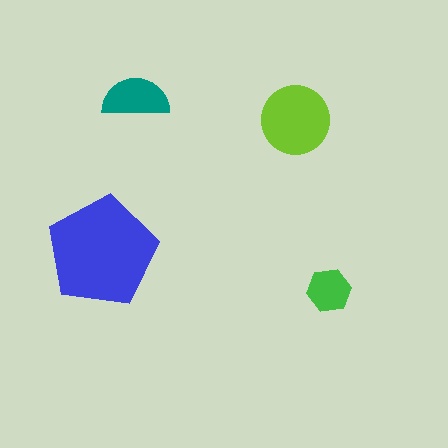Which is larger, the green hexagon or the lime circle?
The lime circle.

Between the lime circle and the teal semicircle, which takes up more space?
The lime circle.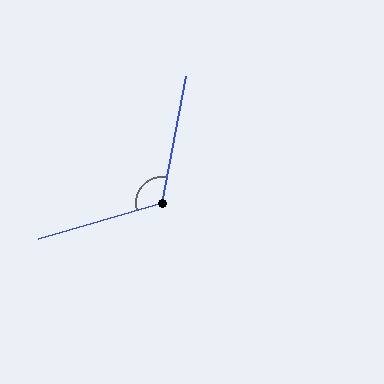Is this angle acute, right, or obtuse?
It is obtuse.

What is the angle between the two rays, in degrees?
Approximately 117 degrees.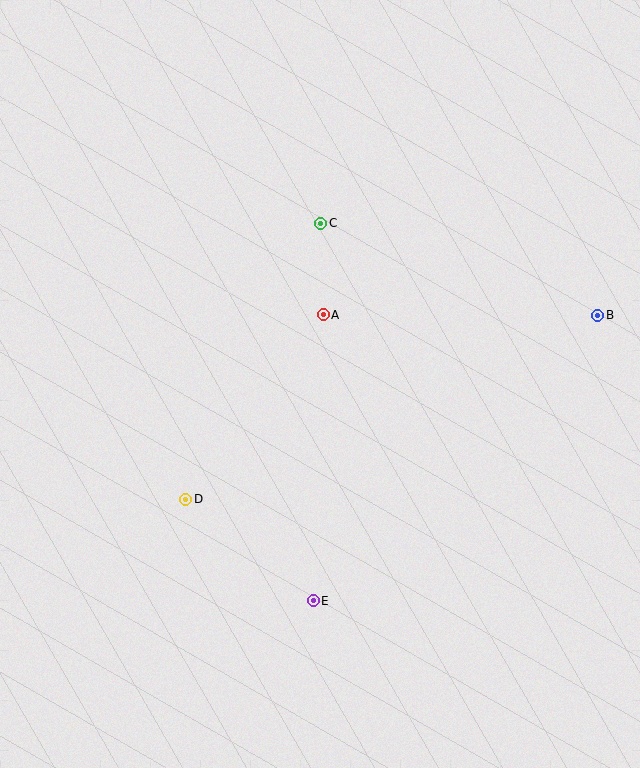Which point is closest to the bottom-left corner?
Point D is closest to the bottom-left corner.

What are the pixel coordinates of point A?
Point A is at (323, 315).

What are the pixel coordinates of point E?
Point E is at (313, 601).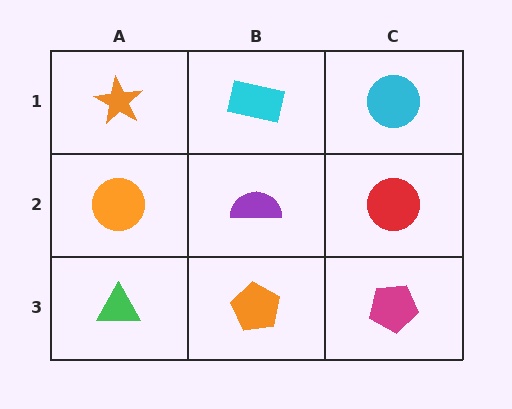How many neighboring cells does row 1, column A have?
2.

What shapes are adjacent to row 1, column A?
An orange circle (row 2, column A), a cyan rectangle (row 1, column B).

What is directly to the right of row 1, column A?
A cyan rectangle.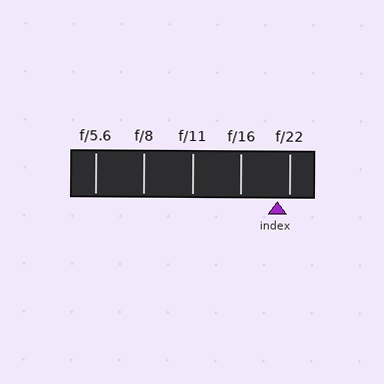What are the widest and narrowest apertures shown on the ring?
The widest aperture shown is f/5.6 and the narrowest is f/22.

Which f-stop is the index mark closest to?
The index mark is closest to f/22.